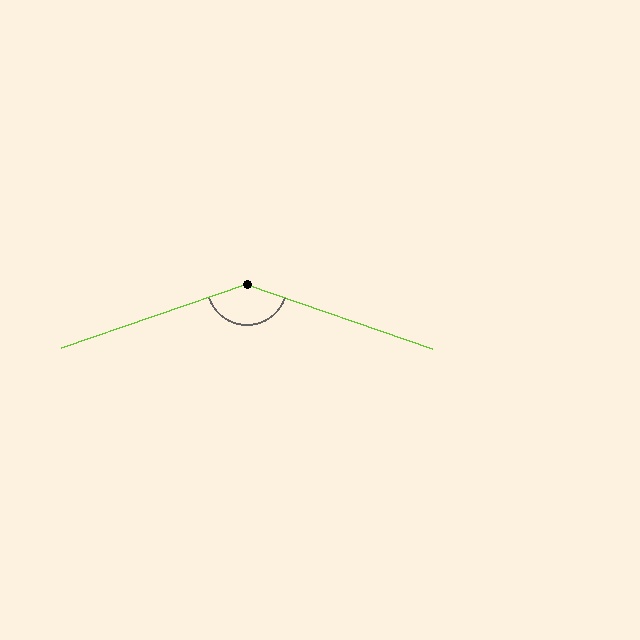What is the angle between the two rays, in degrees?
Approximately 142 degrees.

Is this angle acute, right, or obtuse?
It is obtuse.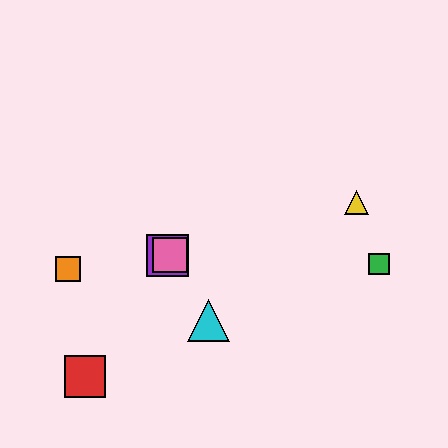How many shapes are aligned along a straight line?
3 shapes (the blue triangle, the purple square, the pink square) are aligned along a straight line.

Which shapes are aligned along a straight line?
The blue triangle, the purple square, the pink square are aligned along a straight line.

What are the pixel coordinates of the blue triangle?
The blue triangle is at (169, 255).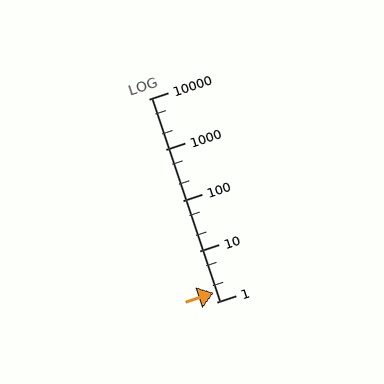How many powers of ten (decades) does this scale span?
The scale spans 4 decades, from 1 to 10000.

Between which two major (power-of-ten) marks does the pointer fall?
The pointer is between 1 and 10.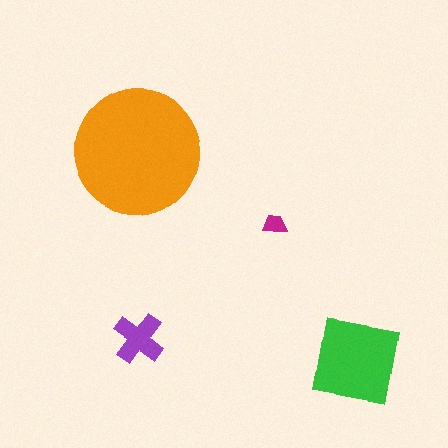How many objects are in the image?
There are 4 objects in the image.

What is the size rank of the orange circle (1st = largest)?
1st.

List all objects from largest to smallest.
The orange circle, the green square, the purple cross, the magenta trapezoid.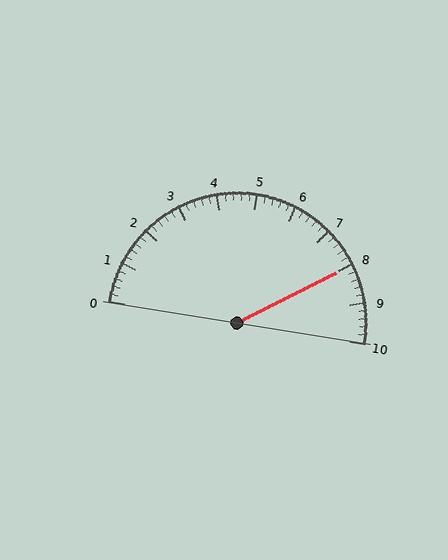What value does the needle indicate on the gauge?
The needle indicates approximately 8.0.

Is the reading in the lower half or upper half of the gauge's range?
The reading is in the upper half of the range (0 to 10).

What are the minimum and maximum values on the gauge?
The gauge ranges from 0 to 10.